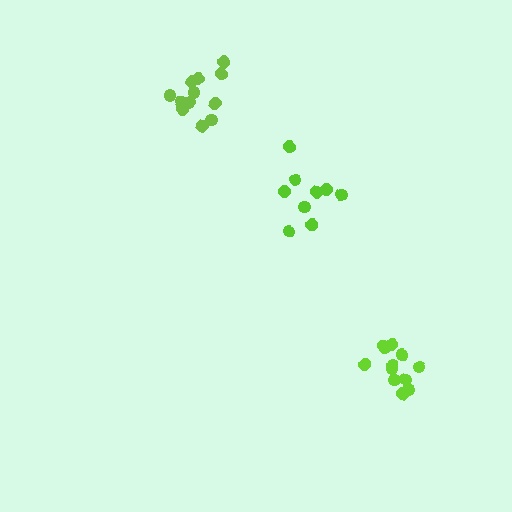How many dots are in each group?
Group 1: 12 dots, Group 2: 12 dots, Group 3: 9 dots (33 total).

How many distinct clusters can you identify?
There are 3 distinct clusters.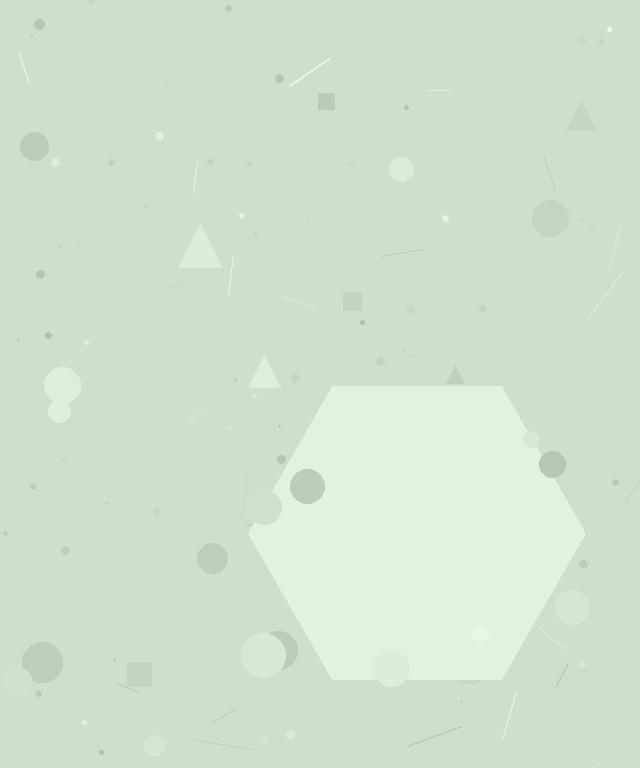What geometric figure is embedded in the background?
A hexagon is embedded in the background.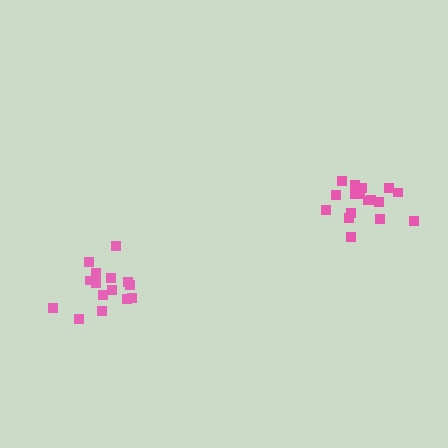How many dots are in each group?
Group 1: 15 dots, Group 2: 18 dots (33 total).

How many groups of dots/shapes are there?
There are 2 groups.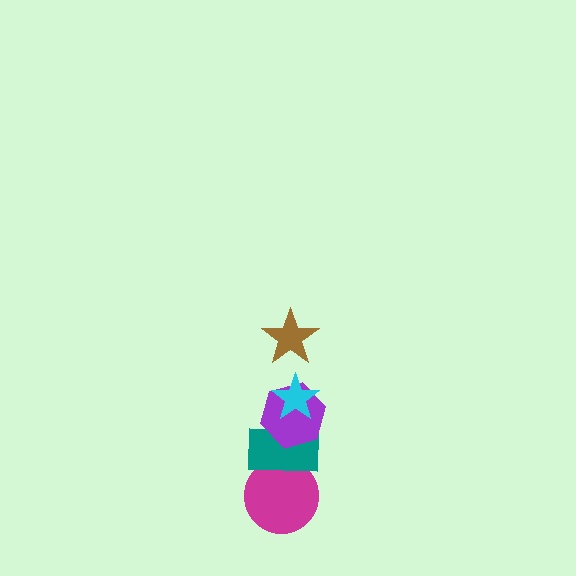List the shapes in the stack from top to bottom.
From top to bottom: the brown star, the cyan star, the purple hexagon, the teal rectangle, the magenta circle.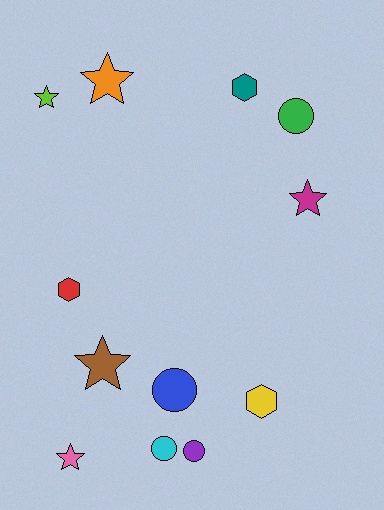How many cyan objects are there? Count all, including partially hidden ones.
There is 1 cyan object.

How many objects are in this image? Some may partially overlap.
There are 12 objects.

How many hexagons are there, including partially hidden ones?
There are 3 hexagons.